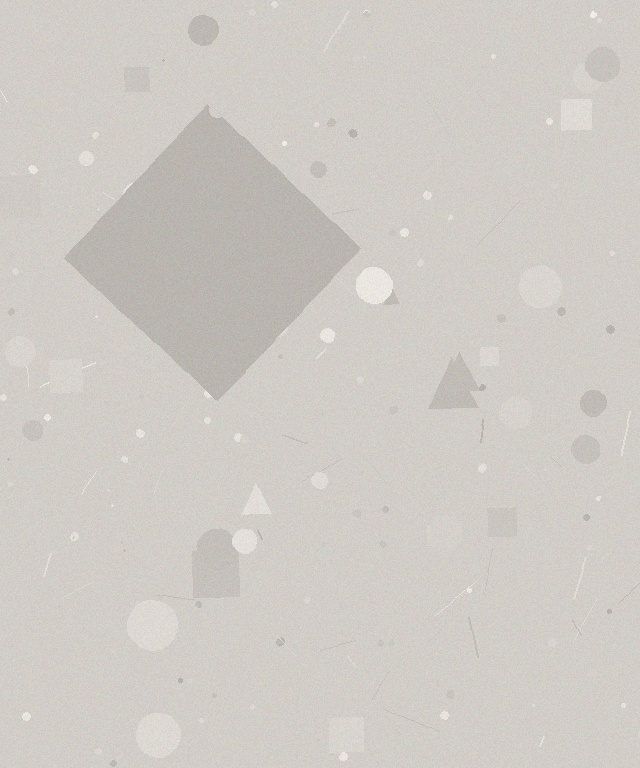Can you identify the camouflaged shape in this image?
The camouflaged shape is a diamond.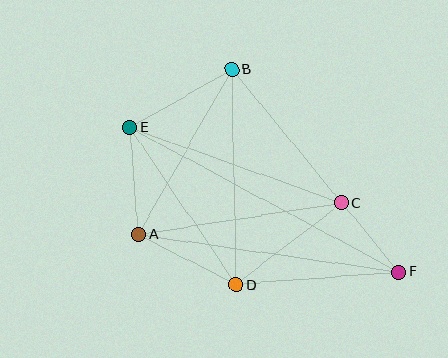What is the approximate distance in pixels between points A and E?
The distance between A and E is approximately 107 pixels.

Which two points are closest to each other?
Points C and F are closest to each other.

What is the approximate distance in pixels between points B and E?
The distance between B and E is approximately 117 pixels.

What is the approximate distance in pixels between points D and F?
The distance between D and F is approximately 164 pixels.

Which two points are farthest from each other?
Points E and F are farthest from each other.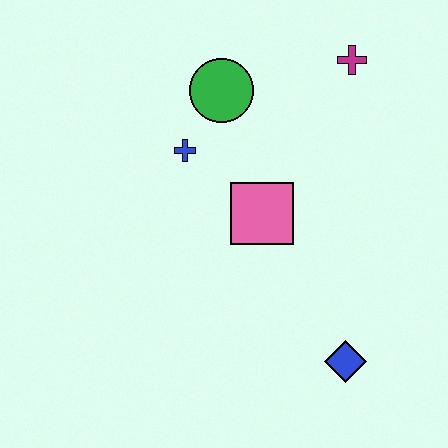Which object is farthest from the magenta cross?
The blue diamond is farthest from the magenta cross.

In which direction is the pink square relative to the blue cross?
The pink square is to the right of the blue cross.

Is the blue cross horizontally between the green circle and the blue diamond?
No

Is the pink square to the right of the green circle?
Yes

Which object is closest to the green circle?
The blue cross is closest to the green circle.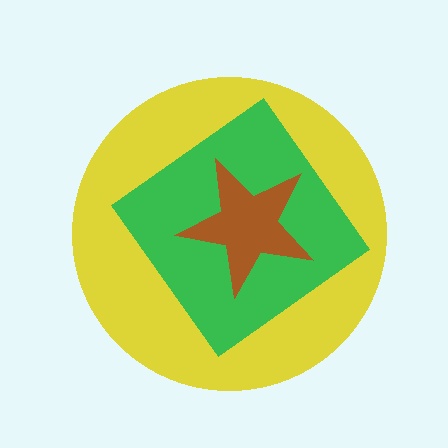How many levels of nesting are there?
3.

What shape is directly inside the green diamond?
The brown star.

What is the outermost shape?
The yellow circle.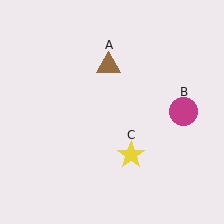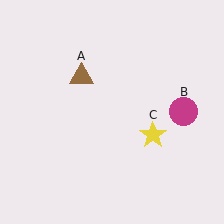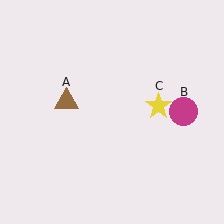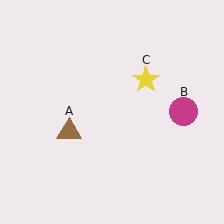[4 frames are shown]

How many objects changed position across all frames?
2 objects changed position: brown triangle (object A), yellow star (object C).